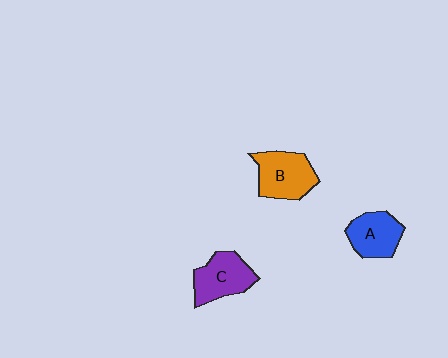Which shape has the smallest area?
Shape A (blue).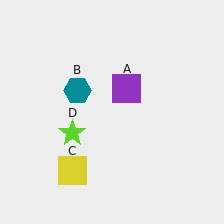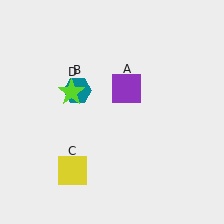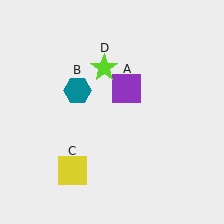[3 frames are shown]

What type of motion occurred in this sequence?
The lime star (object D) rotated clockwise around the center of the scene.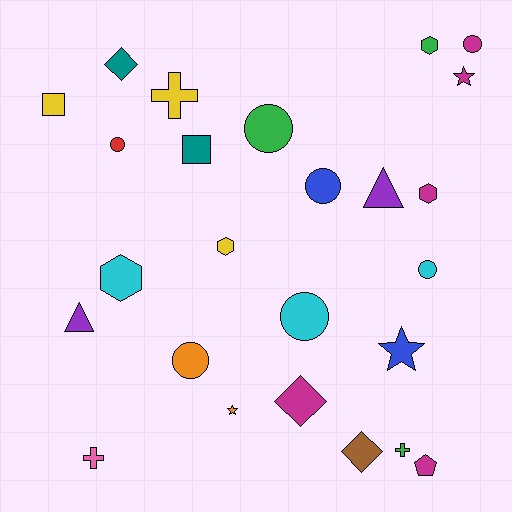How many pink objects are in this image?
There is 1 pink object.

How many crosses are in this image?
There are 3 crosses.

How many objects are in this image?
There are 25 objects.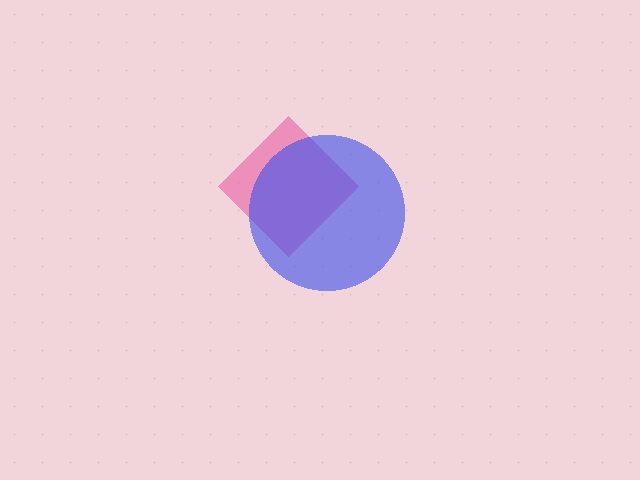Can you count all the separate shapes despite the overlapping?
Yes, there are 2 separate shapes.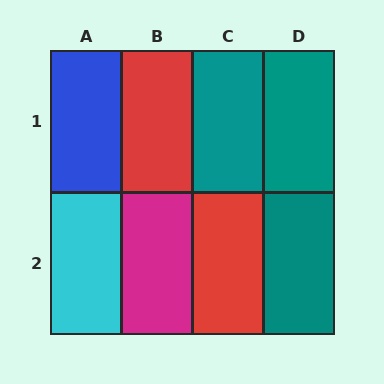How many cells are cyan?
1 cell is cyan.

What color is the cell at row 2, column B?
Magenta.